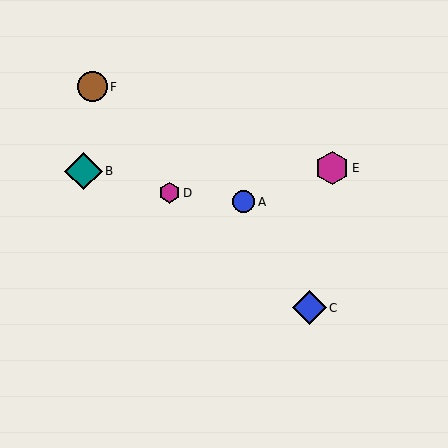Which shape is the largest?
The teal diamond (labeled B) is the largest.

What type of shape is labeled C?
Shape C is a blue diamond.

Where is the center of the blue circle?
The center of the blue circle is at (244, 202).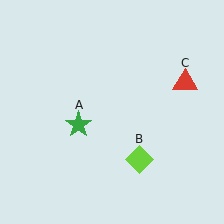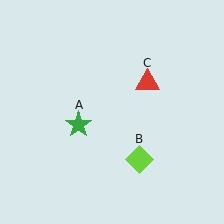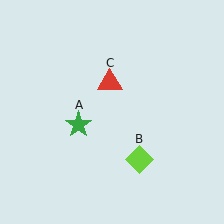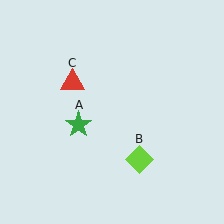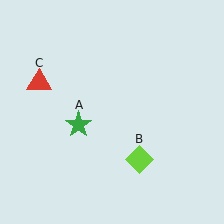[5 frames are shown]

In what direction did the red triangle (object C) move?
The red triangle (object C) moved left.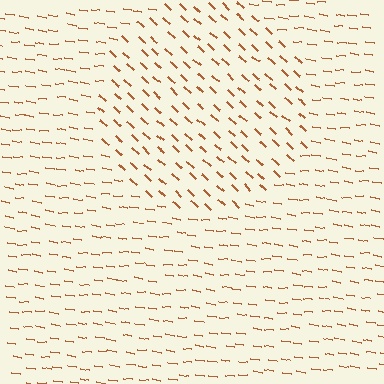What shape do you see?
I see a circle.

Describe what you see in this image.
The image is filled with small brown line segments. A circle region in the image has lines oriented differently from the surrounding lines, creating a visible texture boundary.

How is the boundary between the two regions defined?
The boundary is defined purely by a change in line orientation (approximately 35 degrees difference). All lines are the same color and thickness.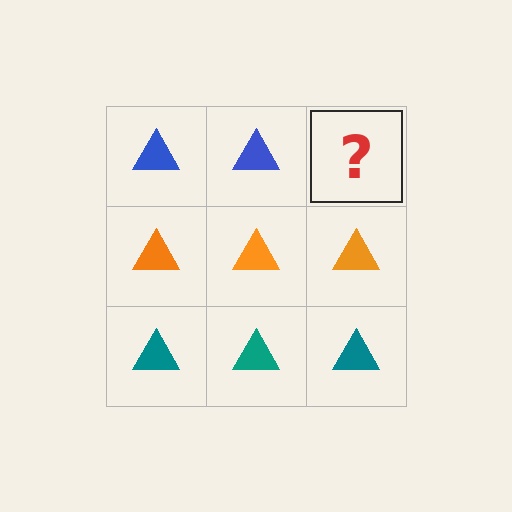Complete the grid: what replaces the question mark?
The question mark should be replaced with a blue triangle.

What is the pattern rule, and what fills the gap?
The rule is that each row has a consistent color. The gap should be filled with a blue triangle.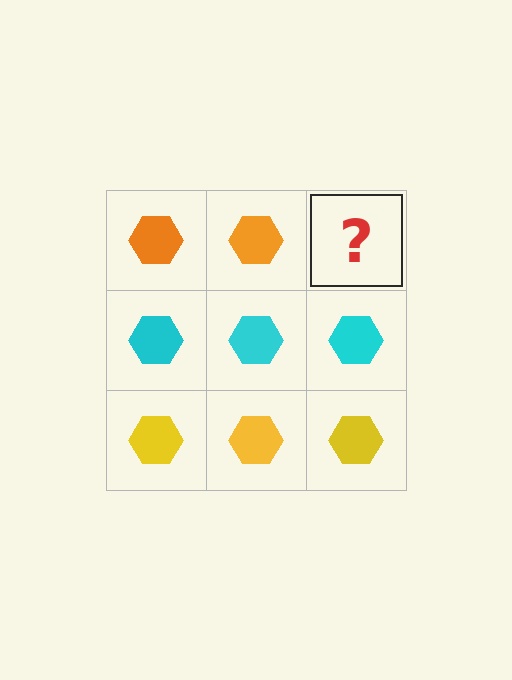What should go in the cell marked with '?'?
The missing cell should contain an orange hexagon.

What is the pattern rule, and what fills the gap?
The rule is that each row has a consistent color. The gap should be filled with an orange hexagon.